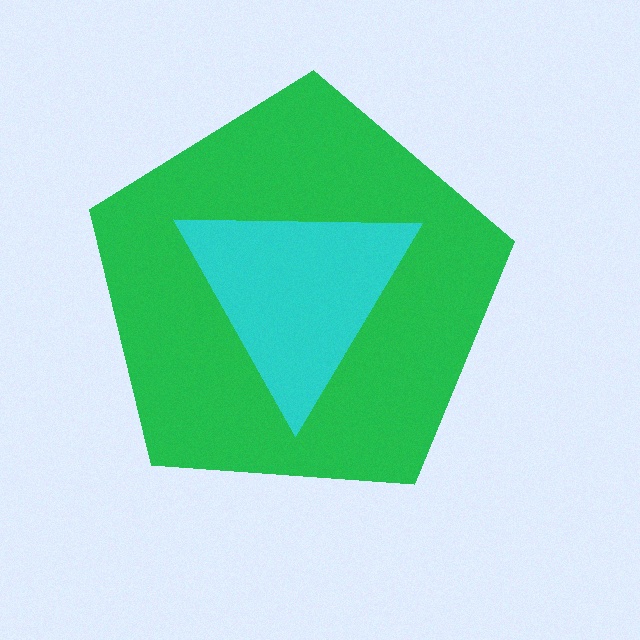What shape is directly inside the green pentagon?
The cyan triangle.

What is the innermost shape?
The cyan triangle.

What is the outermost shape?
The green pentagon.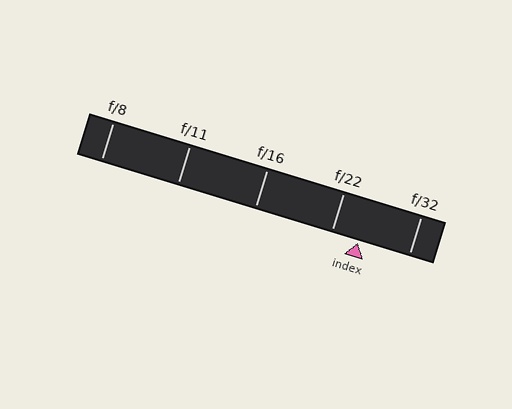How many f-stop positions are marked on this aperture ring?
There are 5 f-stop positions marked.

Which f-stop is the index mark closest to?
The index mark is closest to f/22.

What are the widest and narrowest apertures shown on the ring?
The widest aperture shown is f/8 and the narrowest is f/32.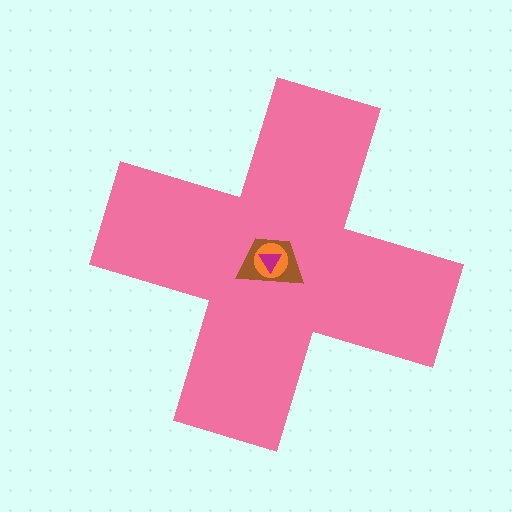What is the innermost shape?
The magenta triangle.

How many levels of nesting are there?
4.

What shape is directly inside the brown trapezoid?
The orange circle.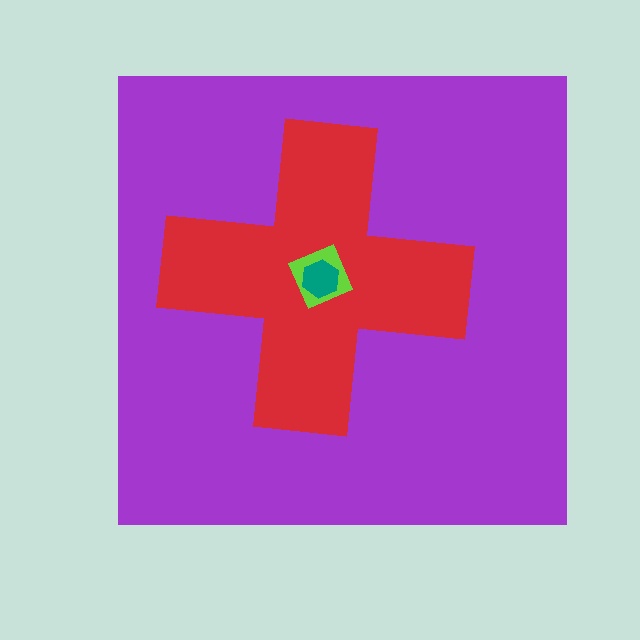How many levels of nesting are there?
4.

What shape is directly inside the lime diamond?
The teal hexagon.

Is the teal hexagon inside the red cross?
Yes.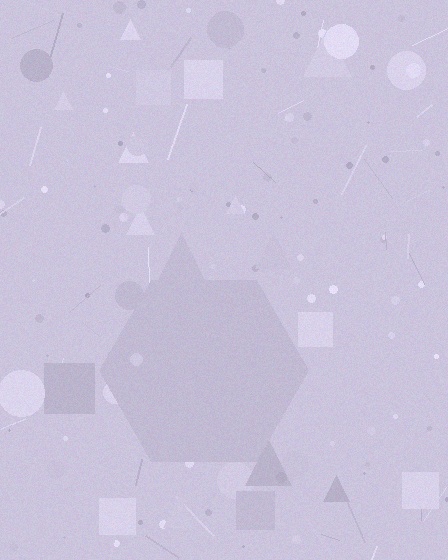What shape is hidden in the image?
A hexagon is hidden in the image.